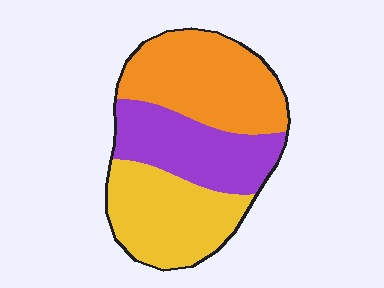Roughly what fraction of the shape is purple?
Purple takes up about one third (1/3) of the shape.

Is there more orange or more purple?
Orange.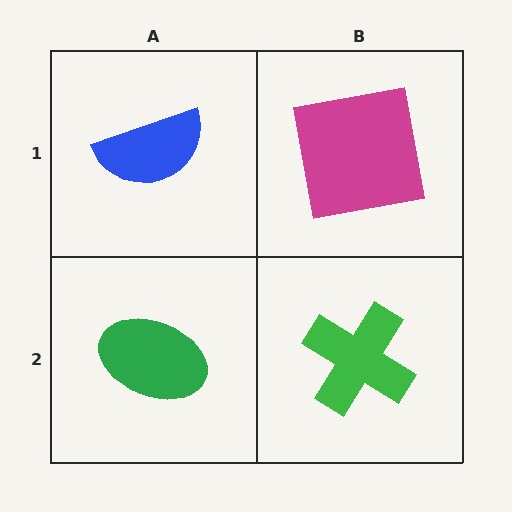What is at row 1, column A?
A blue semicircle.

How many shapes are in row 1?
2 shapes.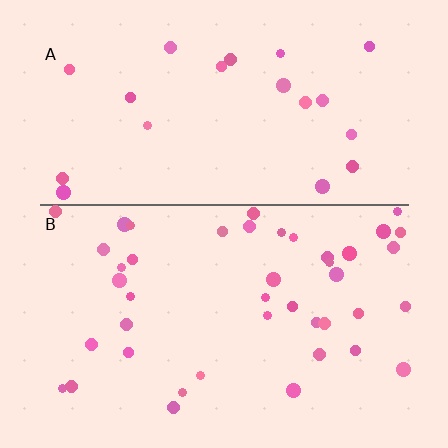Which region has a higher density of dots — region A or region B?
B (the bottom).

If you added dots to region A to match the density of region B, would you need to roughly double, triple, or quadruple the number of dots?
Approximately double.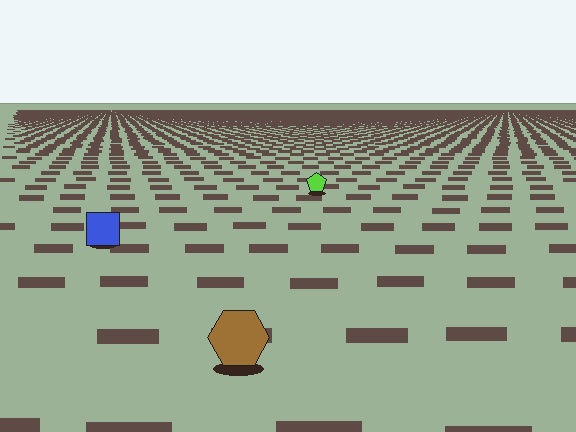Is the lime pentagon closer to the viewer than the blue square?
No. The blue square is closer — you can tell from the texture gradient: the ground texture is coarser near it.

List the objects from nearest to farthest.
From nearest to farthest: the brown hexagon, the blue square, the lime pentagon.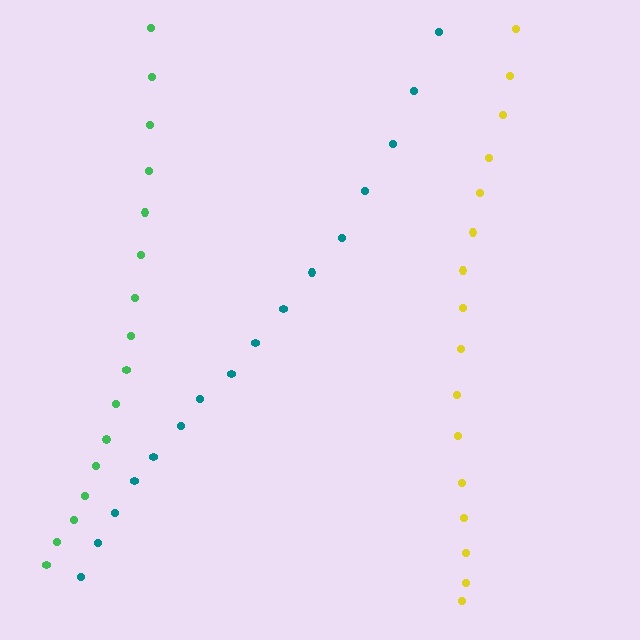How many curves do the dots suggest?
There are 3 distinct paths.